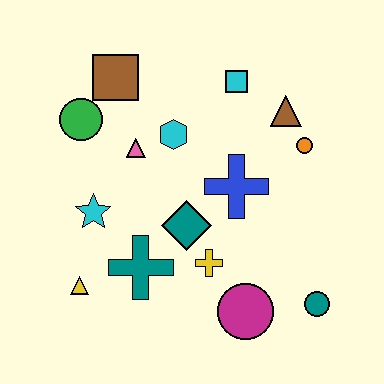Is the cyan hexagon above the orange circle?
Yes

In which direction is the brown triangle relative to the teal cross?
The brown triangle is above the teal cross.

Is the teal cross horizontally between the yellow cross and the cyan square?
No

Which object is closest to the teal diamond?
The yellow cross is closest to the teal diamond.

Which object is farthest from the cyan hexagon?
The teal circle is farthest from the cyan hexagon.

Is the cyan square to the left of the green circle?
No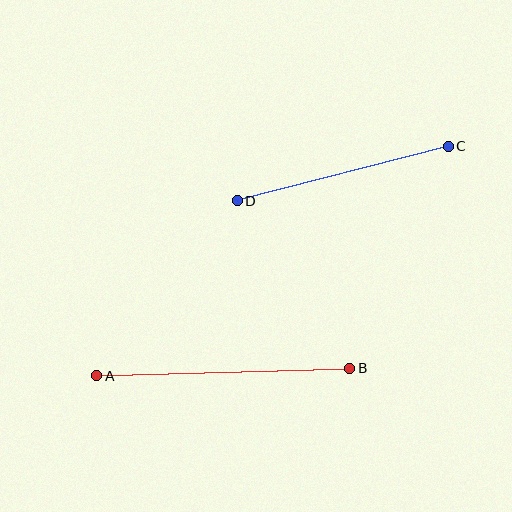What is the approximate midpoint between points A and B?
The midpoint is at approximately (223, 372) pixels.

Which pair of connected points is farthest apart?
Points A and B are farthest apart.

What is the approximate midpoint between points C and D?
The midpoint is at approximately (343, 173) pixels.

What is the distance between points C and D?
The distance is approximately 218 pixels.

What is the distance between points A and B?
The distance is approximately 253 pixels.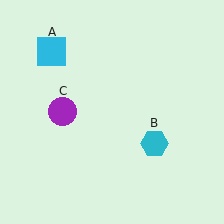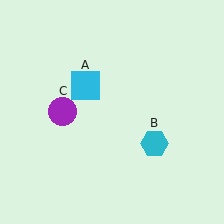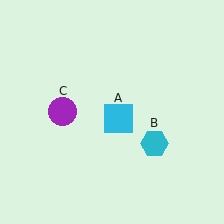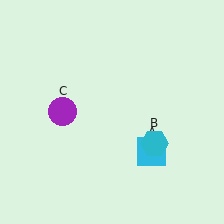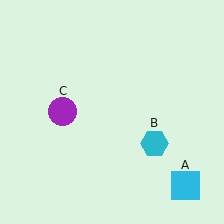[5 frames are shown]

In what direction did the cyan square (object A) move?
The cyan square (object A) moved down and to the right.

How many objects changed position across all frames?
1 object changed position: cyan square (object A).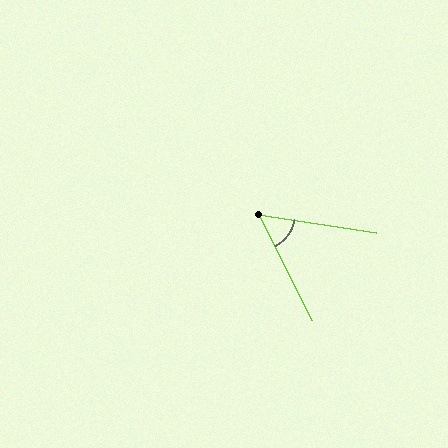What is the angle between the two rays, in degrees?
Approximately 54 degrees.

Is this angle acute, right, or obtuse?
It is acute.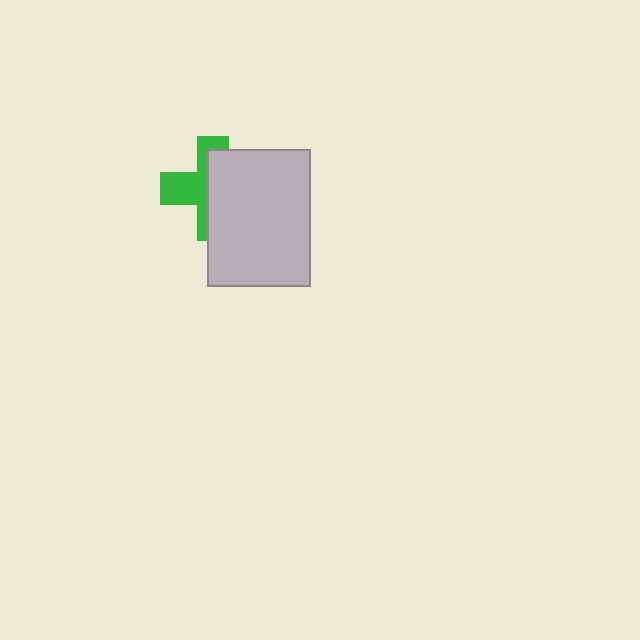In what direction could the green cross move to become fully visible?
The green cross could move left. That would shift it out from behind the light gray rectangle entirely.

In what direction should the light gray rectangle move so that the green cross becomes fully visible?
The light gray rectangle should move right. That is the shortest direction to clear the overlap and leave the green cross fully visible.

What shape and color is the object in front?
The object in front is a light gray rectangle.